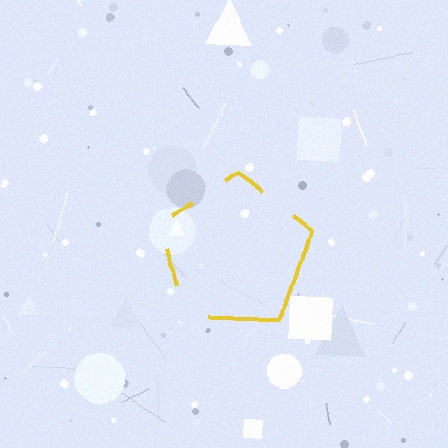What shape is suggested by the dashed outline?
The dashed outline suggests a pentagon.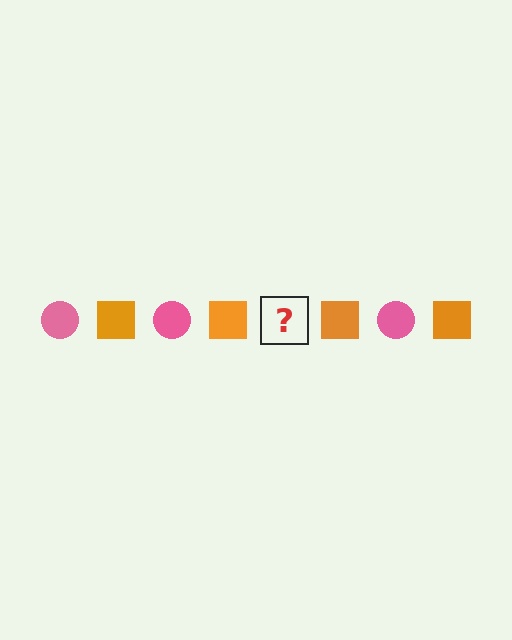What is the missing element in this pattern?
The missing element is a pink circle.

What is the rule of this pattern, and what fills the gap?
The rule is that the pattern alternates between pink circle and orange square. The gap should be filled with a pink circle.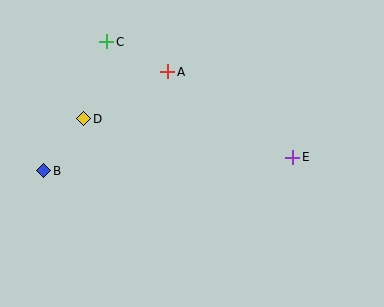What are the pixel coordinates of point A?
Point A is at (168, 72).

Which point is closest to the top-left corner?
Point C is closest to the top-left corner.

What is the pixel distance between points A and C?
The distance between A and C is 68 pixels.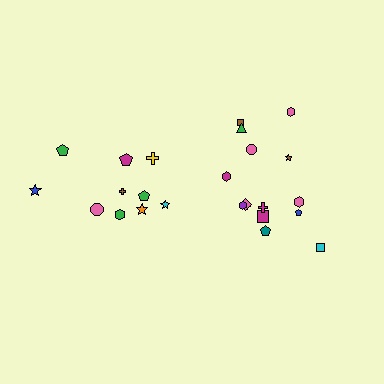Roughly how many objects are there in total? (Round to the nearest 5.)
Roughly 25 objects in total.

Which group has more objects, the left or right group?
The right group.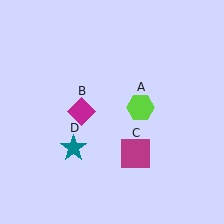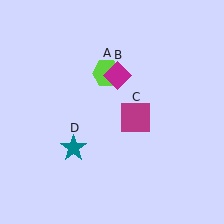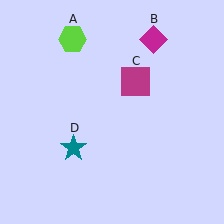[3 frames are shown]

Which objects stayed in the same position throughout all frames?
Teal star (object D) remained stationary.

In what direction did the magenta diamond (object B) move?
The magenta diamond (object B) moved up and to the right.